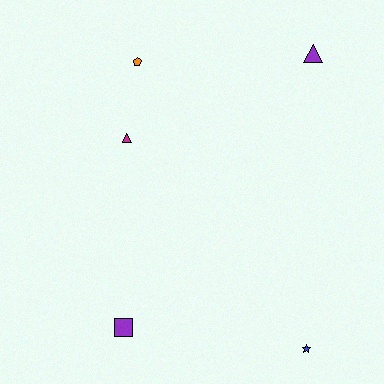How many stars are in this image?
There is 1 star.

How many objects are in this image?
There are 5 objects.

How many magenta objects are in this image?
There is 1 magenta object.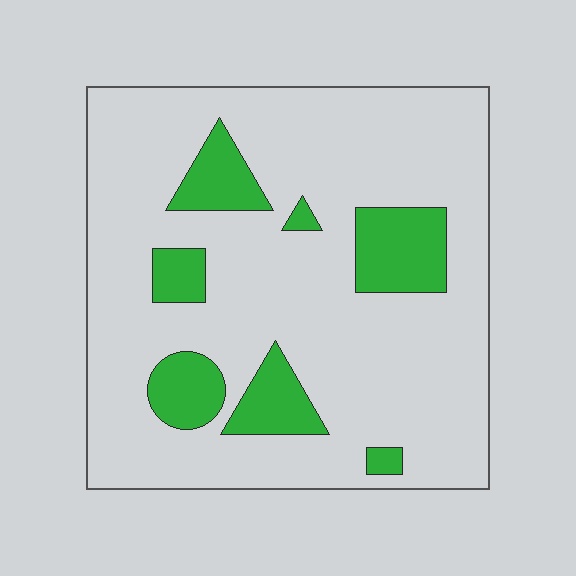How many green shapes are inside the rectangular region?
7.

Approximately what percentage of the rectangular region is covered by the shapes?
Approximately 15%.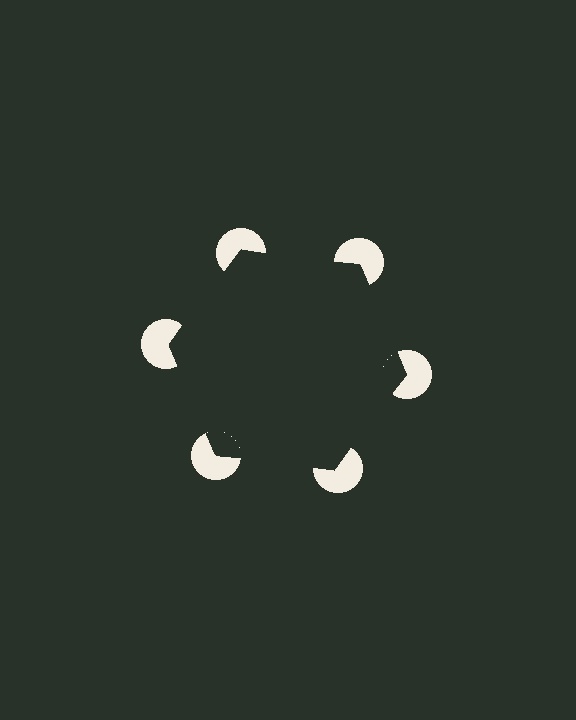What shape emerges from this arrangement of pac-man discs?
An illusory hexagon — its edges are inferred from the aligned wedge cuts in the pac-man discs, not physically drawn.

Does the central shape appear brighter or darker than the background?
It typically appears slightly darker than the background, even though no actual brightness change is drawn.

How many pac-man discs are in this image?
There are 6 — one at each vertex of the illusory hexagon.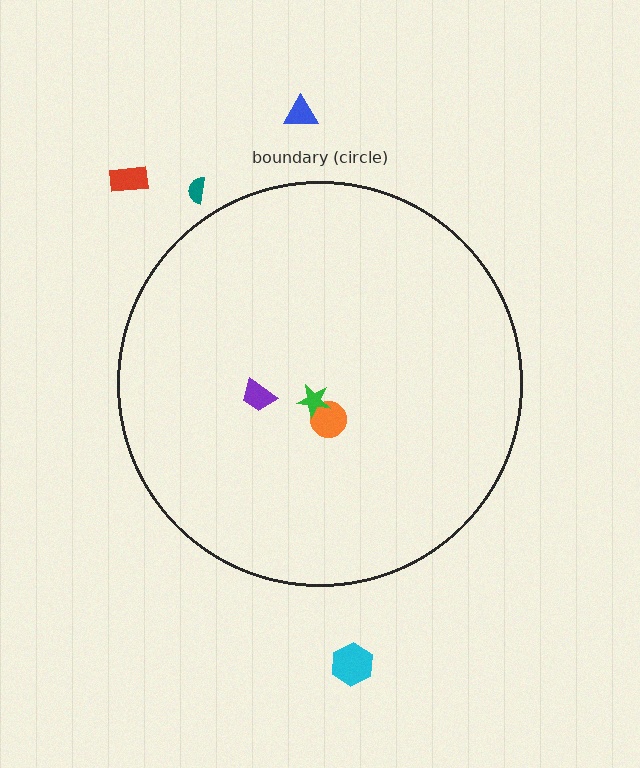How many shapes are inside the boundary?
3 inside, 4 outside.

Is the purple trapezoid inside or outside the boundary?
Inside.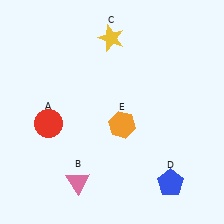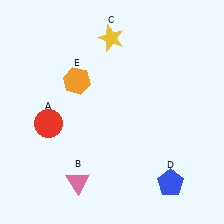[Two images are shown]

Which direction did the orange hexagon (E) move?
The orange hexagon (E) moved left.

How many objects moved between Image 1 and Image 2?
1 object moved between the two images.